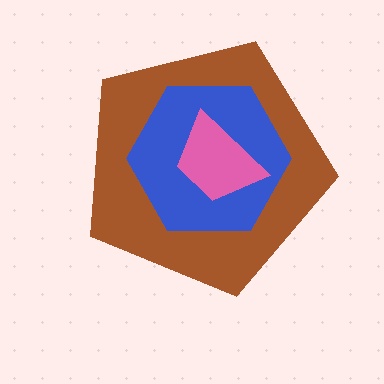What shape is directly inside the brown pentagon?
The blue hexagon.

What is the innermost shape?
The pink trapezoid.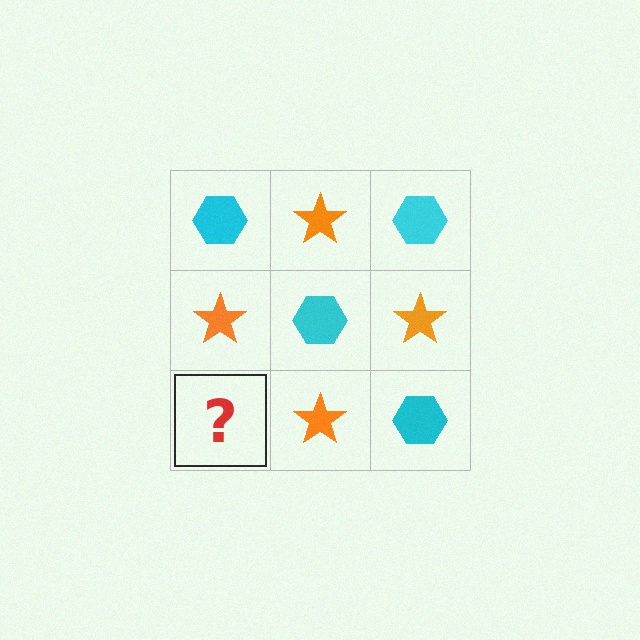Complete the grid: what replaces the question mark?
The question mark should be replaced with a cyan hexagon.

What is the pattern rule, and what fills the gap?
The rule is that it alternates cyan hexagon and orange star in a checkerboard pattern. The gap should be filled with a cyan hexagon.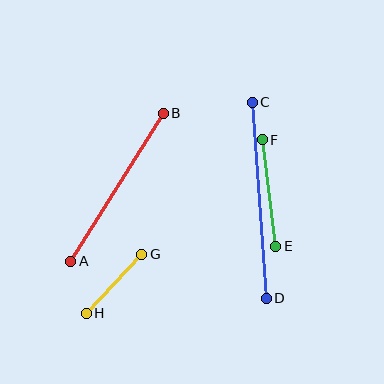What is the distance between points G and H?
The distance is approximately 81 pixels.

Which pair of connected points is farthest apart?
Points C and D are farthest apart.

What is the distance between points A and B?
The distance is approximately 174 pixels.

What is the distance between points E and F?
The distance is approximately 107 pixels.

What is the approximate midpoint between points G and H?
The midpoint is at approximately (114, 284) pixels.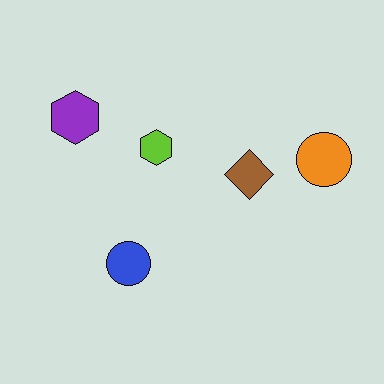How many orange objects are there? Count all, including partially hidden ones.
There is 1 orange object.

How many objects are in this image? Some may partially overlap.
There are 5 objects.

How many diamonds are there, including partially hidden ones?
There is 1 diamond.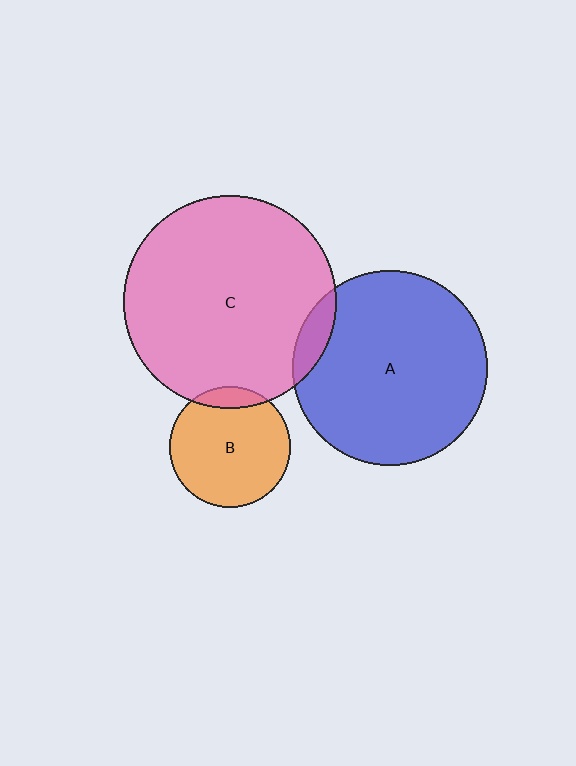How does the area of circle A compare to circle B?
Approximately 2.6 times.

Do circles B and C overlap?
Yes.